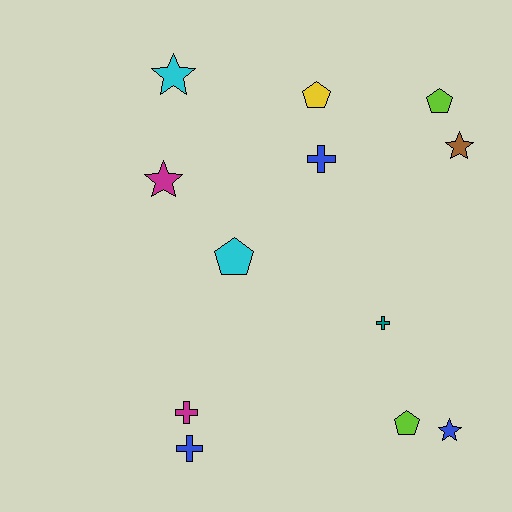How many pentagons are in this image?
There are 4 pentagons.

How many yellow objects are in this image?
There is 1 yellow object.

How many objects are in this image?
There are 12 objects.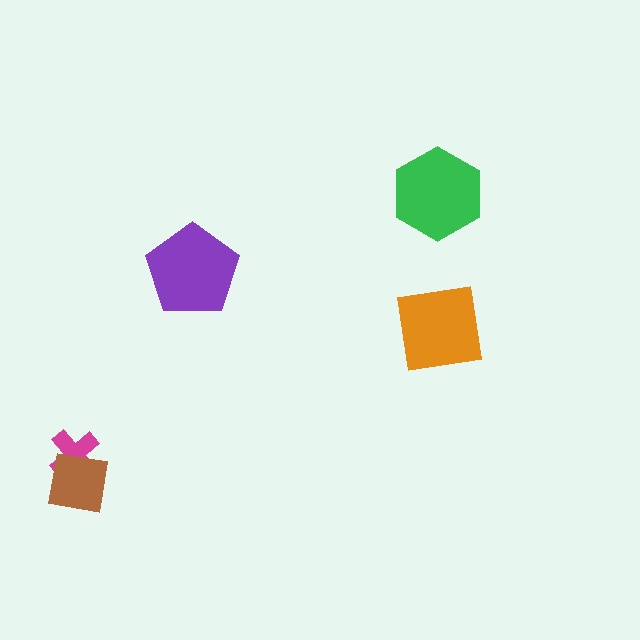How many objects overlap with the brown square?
1 object overlaps with the brown square.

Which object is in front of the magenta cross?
The brown square is in front of the magenta cross.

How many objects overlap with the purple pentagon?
0 objects overlap with the purple pentagon.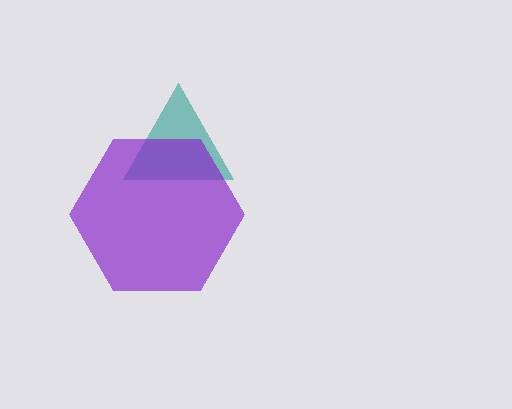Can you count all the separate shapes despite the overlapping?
Yes, there are 2 separate shapes.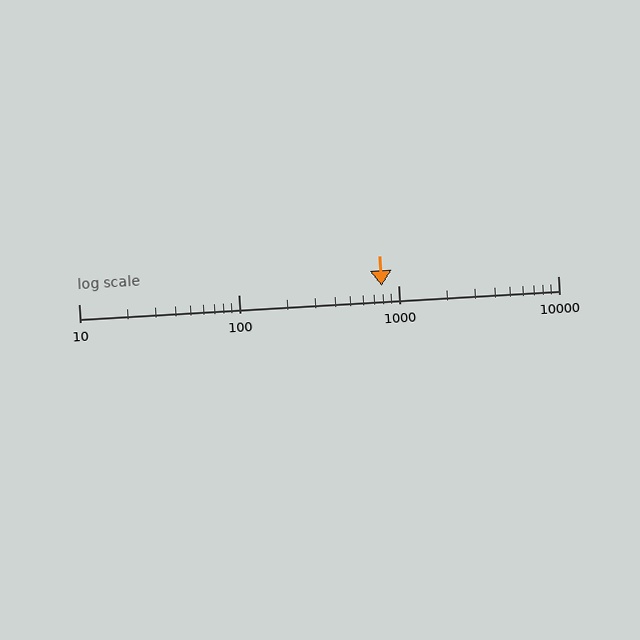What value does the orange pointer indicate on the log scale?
The pointer indicates approximately 790.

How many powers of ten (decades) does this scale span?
The scale spans 3 decades, from 10 to 10000.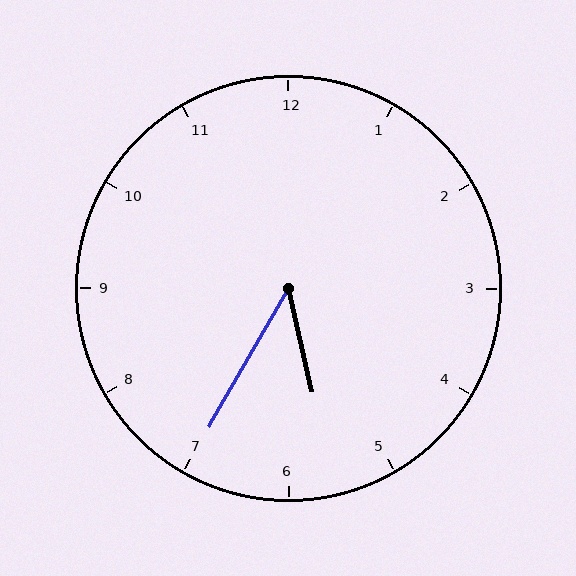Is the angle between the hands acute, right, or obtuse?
It is acute.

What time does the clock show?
5:35.